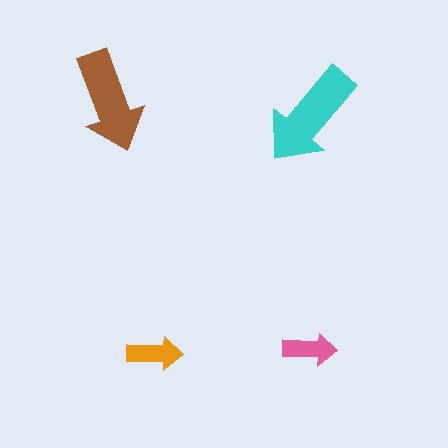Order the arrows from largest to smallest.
the cyan one, the brown one, the orange one, the pink one.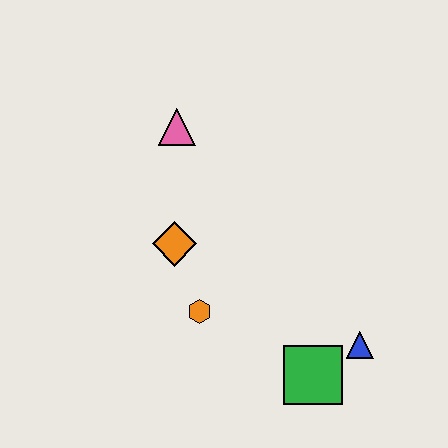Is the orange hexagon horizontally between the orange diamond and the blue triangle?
Yes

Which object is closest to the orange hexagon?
The orange diamond is closest to the orange hexagon.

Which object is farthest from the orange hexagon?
The pink triangle is farthest from the orange hexagon.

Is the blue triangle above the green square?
Yes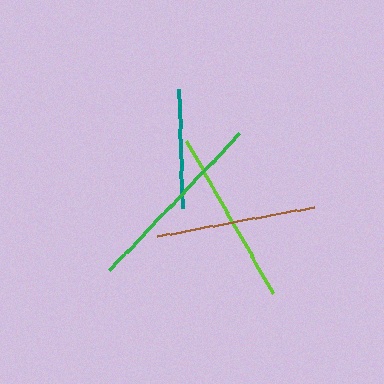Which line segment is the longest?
The green line is the longest at approximately 190 pixels.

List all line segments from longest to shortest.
From longest to shortest: green, lime, brown, teal.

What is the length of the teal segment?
The teal segment is approximately 119 pixels long.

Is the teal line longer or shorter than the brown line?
The brown line is longer than the teal line.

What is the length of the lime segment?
The lime segment is approximately 175 pixels long.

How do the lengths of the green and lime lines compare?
The green and lime lines are approximately the same length.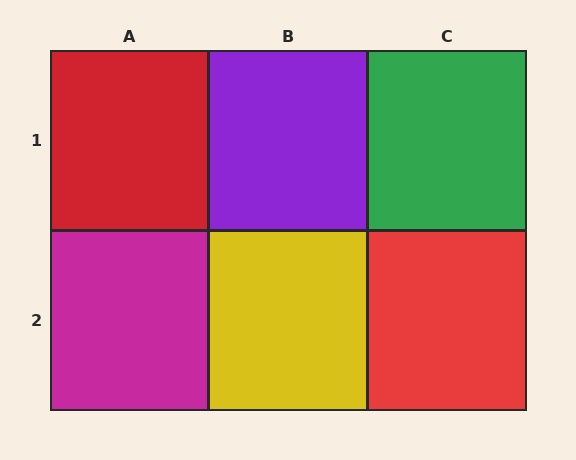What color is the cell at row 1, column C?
Green.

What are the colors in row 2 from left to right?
Magenta, yellow, red.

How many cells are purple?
1 cell is purple.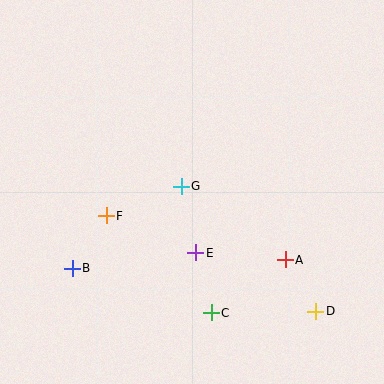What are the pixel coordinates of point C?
Point C is at (211, 313).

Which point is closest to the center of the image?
Point G at (181, 186) is closest to the center.